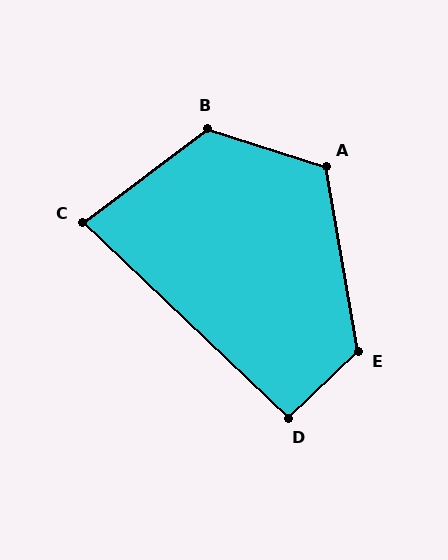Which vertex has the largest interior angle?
B, at approximately 125 degrees.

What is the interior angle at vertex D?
Approximately 93 degrees (approximately right).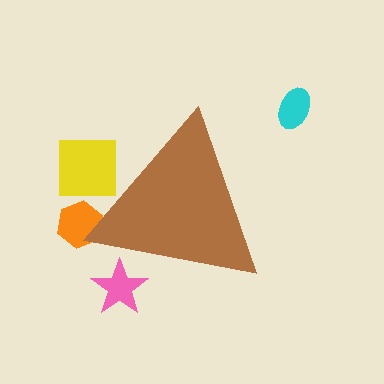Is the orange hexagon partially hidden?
Yes, the orange hexagon is partially hidden behind the brown triangle.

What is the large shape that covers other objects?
A brown triangle.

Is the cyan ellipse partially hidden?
No, the cyan ellipse is fully visible.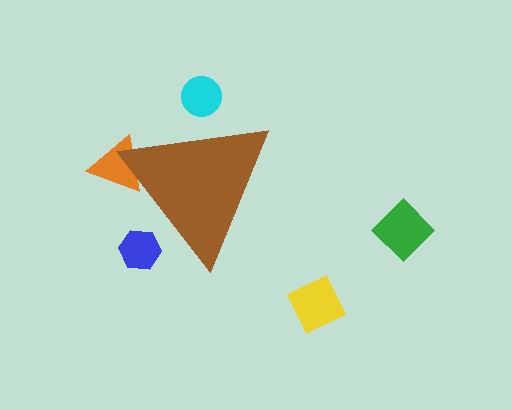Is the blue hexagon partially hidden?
Yes, the blue hexagon is partially hidden behind the brown triangle.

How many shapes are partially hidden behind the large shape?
3 shapes are partially hidden.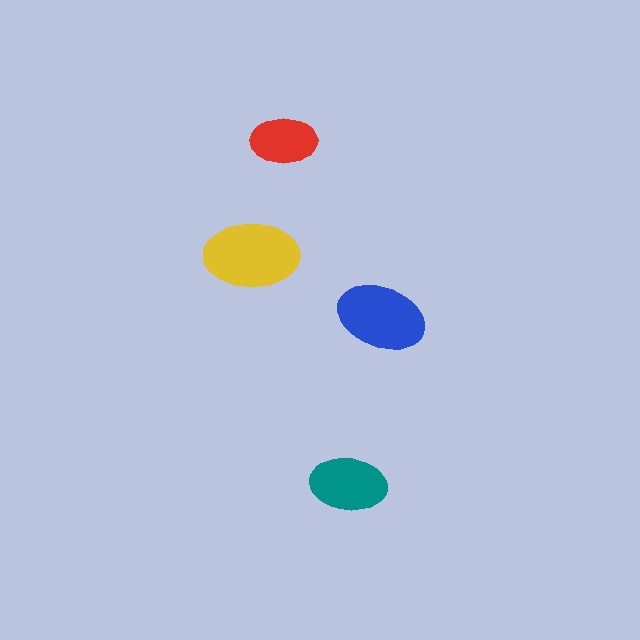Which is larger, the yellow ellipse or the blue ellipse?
The yellow one.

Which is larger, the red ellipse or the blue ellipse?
The blue one.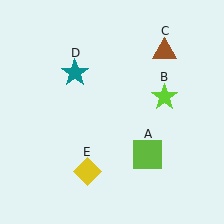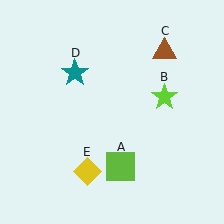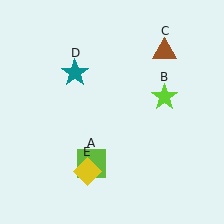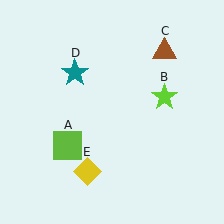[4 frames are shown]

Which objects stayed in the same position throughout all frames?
Lime star (object B) and brown triangle (object C) and teal star (object D) and yellow diamond (object E) remained stationary.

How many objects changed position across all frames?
1 object changed position: lime square (object A).